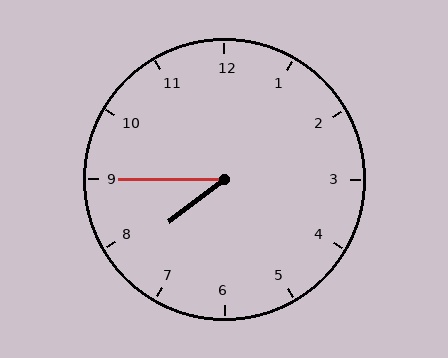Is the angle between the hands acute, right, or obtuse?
It is acute.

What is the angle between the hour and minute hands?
Approximately 38 degrees.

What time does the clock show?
7:45.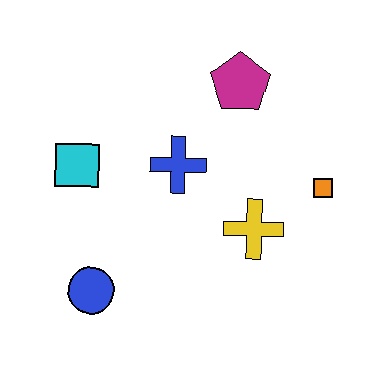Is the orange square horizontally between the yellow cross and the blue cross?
No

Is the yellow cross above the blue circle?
Yes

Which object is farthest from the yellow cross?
The cyan square is farthest from the yellow cross.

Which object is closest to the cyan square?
The blue cross is closest to the cyan square.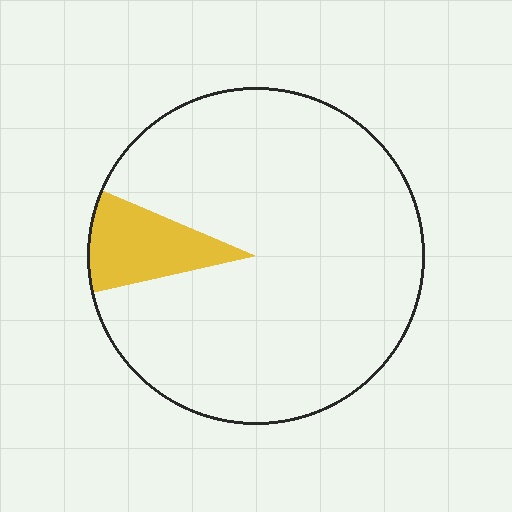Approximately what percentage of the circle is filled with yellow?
Approximately 10%.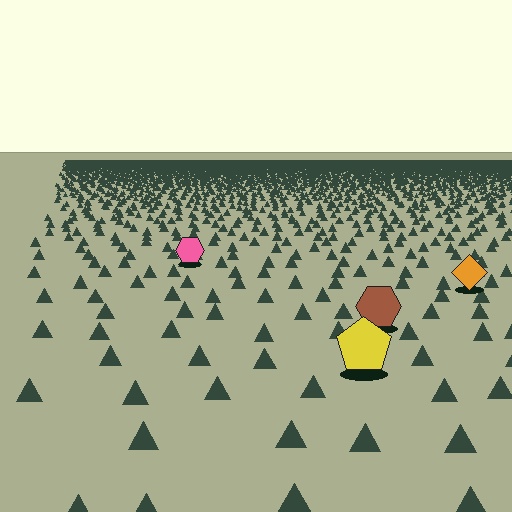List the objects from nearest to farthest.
From nearest to farthest: the yellow pentagon, the brown hexagon, the orange diamond, the pink hexagon.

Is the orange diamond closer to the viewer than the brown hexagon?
No. The brown hexagon is closer — you can tell from the texture gradient: the ground texture is coarser near it.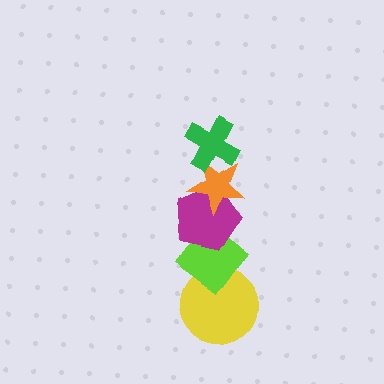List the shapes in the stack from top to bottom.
From top to bottom: the green cross, the orange star, the magenta pentagon, the lime diamond, the yellow circle.